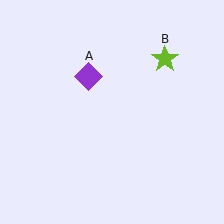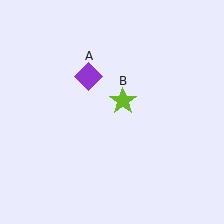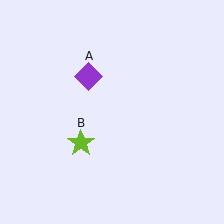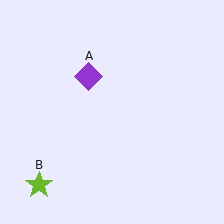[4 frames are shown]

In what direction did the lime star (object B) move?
The lime star (object B) moved down and to the left.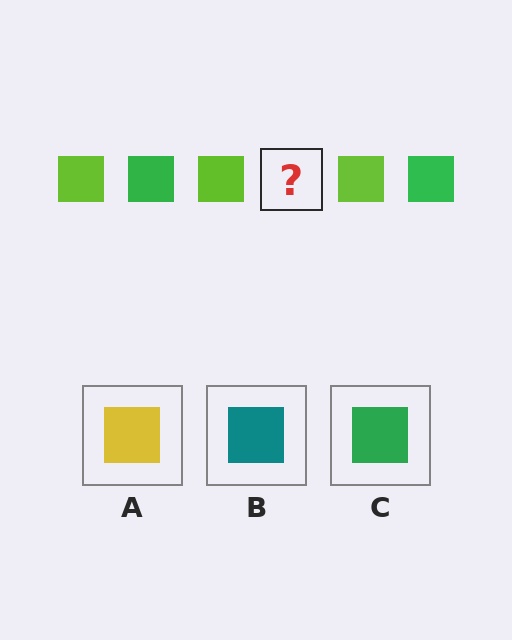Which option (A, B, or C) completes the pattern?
C.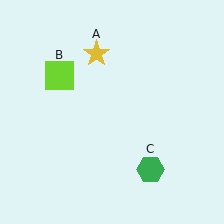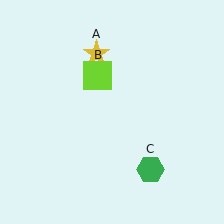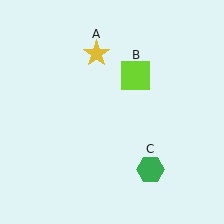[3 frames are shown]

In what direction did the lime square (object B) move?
The lime square (object B) moved right.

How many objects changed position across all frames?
1 object changed position: lime square (object B).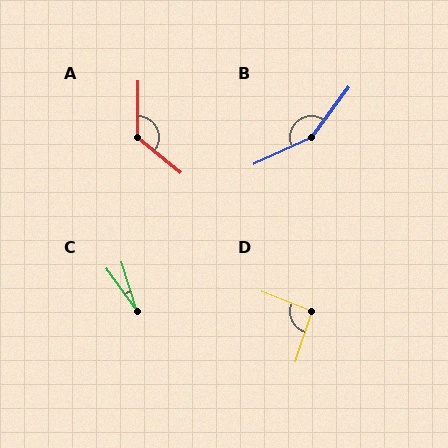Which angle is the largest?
B, at approximately 152 degrees.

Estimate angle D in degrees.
Approximately 94 degrees.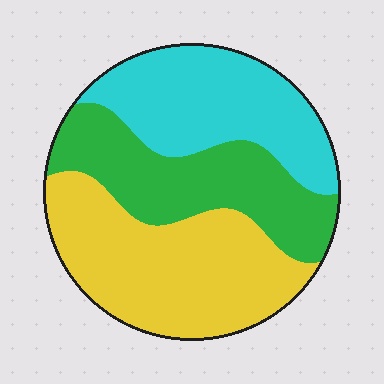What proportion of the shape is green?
Green takes up between a quarter and a half of the shape.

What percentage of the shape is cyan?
Cyan takes up between a sixth and a third of the shape.